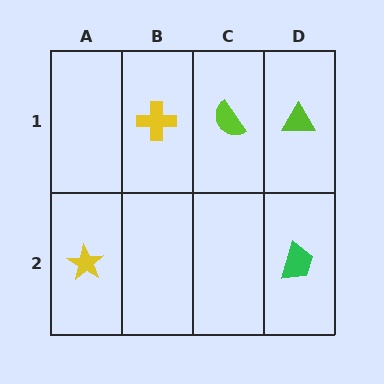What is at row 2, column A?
A yellow star.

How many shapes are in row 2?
2 shapes.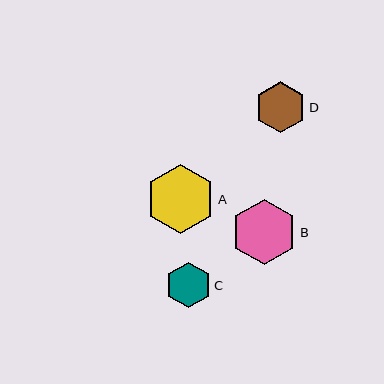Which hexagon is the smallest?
Hexagon C is the smallest with a size of approximately 46 pixels.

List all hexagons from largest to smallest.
From largest to smallest: A, B, D, C.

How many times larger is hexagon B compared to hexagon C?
Hexagon B is approximately 1.4 times the size of hexagon C.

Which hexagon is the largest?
Hexagon A is the largest with a size of approximately 68 pixels.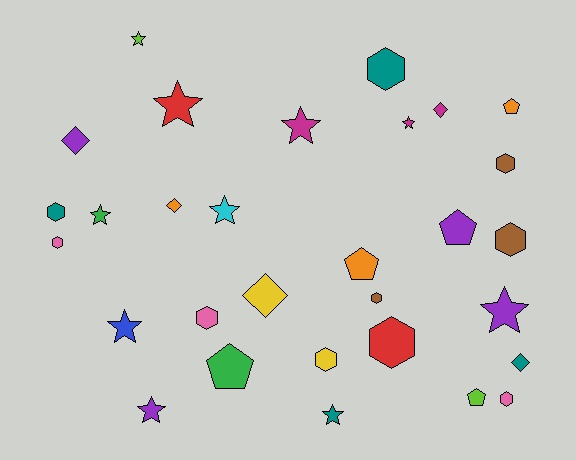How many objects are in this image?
There are 30 objects.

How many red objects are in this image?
There are 2 red objects.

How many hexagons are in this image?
There are 10 hexagons.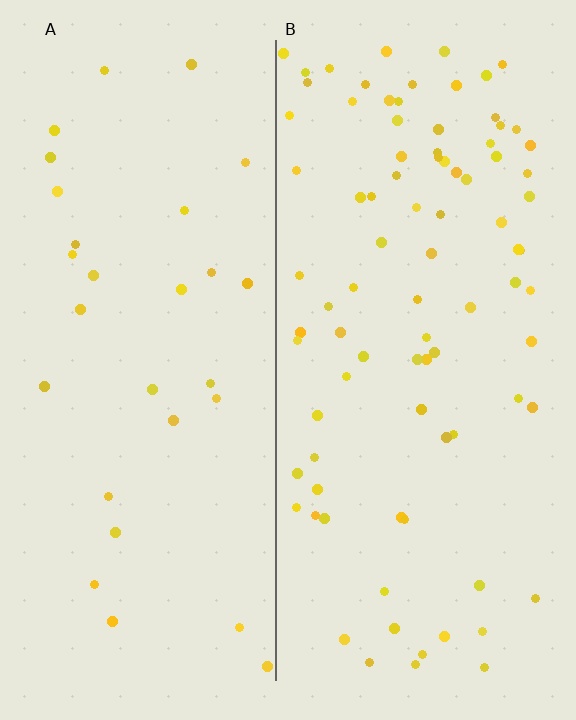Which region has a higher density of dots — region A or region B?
B (the right).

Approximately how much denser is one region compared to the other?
Approximately 3.0× — region B over region A.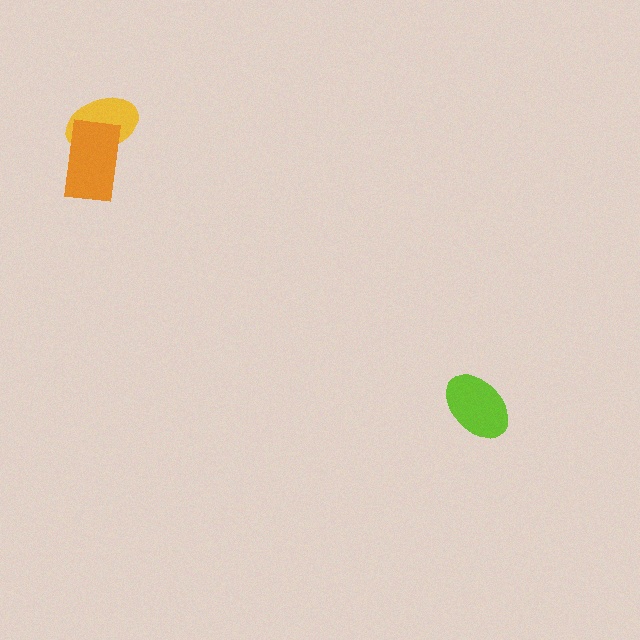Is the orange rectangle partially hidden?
No, no other shape covers it.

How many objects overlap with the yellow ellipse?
1 object overlaps with the yellow ellipse.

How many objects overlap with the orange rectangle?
1 object overlaps with the orange rectangle.